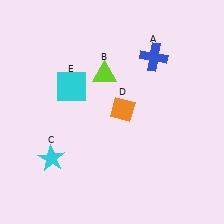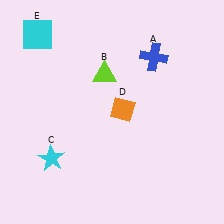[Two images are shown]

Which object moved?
The cyan square (E) moved up.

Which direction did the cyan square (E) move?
The cyan square (E) moved up.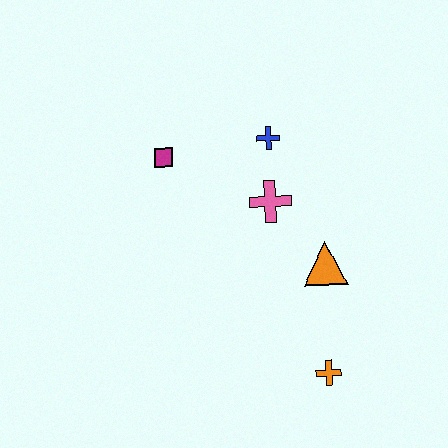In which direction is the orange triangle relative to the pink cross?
The orange triangle is below the pink cross.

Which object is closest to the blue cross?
The pink cross is closest to the blue cross.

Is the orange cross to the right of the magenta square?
Yes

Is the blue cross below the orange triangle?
No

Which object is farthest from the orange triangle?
The magenta square is farthest from the orange triangle.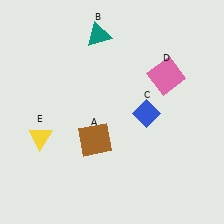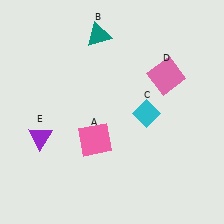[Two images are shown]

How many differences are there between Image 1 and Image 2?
There are 3 differences between the two images.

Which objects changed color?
A changed from brown to pink. C changed from blue to cyan. E changed from yellow to purple.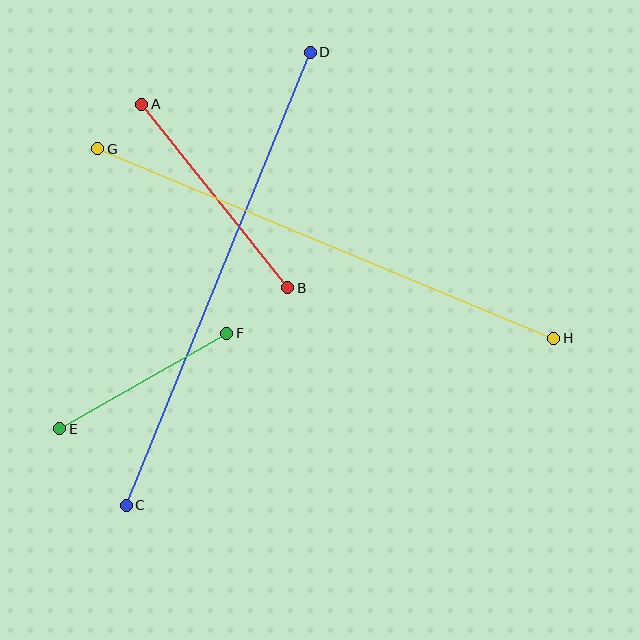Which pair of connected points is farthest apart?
Points G and H are farthest apart.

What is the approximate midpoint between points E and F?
The midpoint is at approximately (143, 381) pixels.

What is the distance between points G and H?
The distance is approximately 494 pixels.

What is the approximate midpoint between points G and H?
The midpoint is at approximately (326, 243) pixels.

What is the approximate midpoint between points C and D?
The midpoint is at approximately (218, 279) pixels.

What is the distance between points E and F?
The distance is approximately 192 pixels.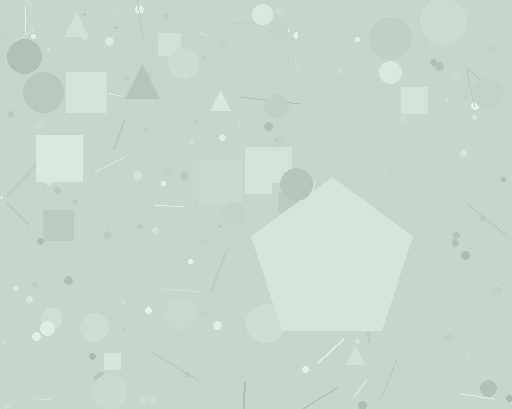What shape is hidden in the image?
A pentagon is hidden in the image.